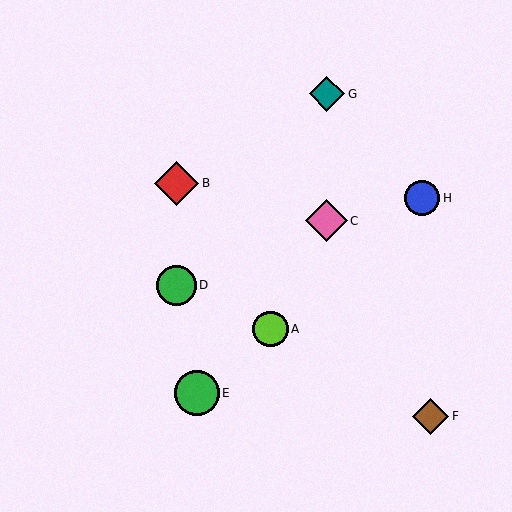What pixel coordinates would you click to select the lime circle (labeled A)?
Click at (271, 329) to select the lime circle A.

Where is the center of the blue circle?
The center of the blue circle is at (422, 198).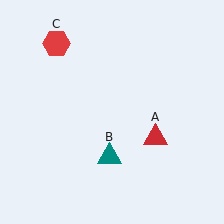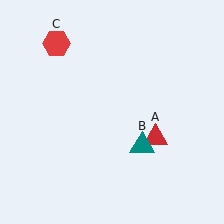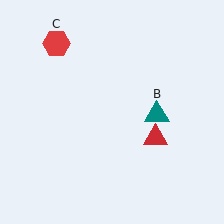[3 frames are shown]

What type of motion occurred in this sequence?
The teal triangle (object B) rotated counterclockwise around the center of the scene.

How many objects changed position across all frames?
1 object changed position: teal triangle (object B).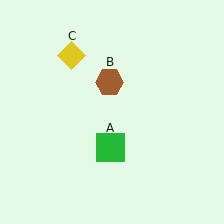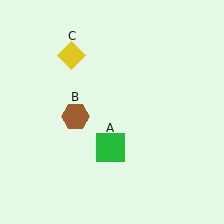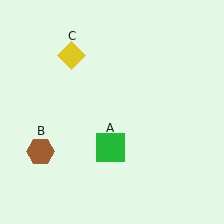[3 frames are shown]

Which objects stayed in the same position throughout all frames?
Green square (object A) and yellow diamond (object C) remained stationary.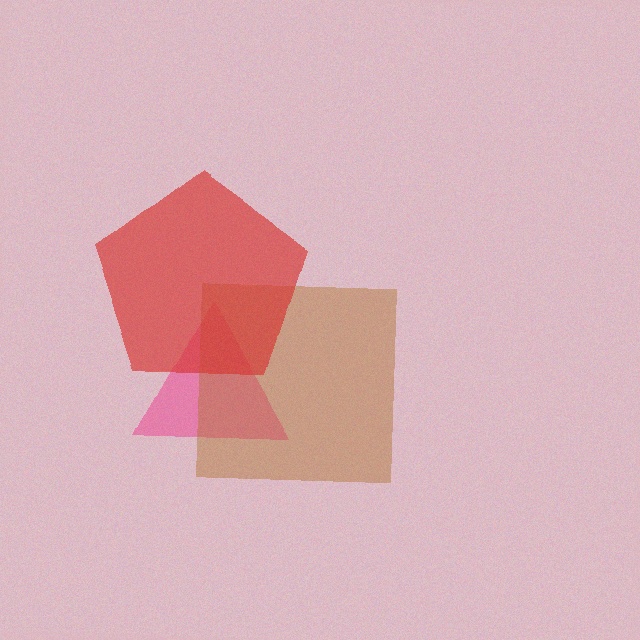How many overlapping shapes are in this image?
There are 3 overlapping shapes in the image.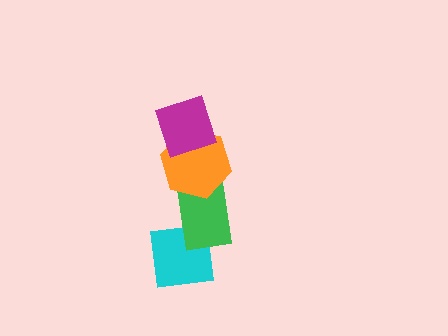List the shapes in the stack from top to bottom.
From top to bottom: the magenta diamond, the orange hexagon, the green rectangle, the cyan square.